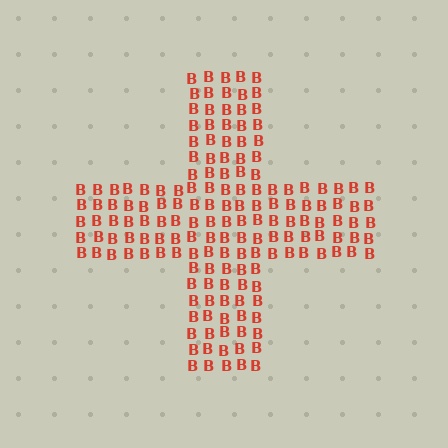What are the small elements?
The small elements are letter B's.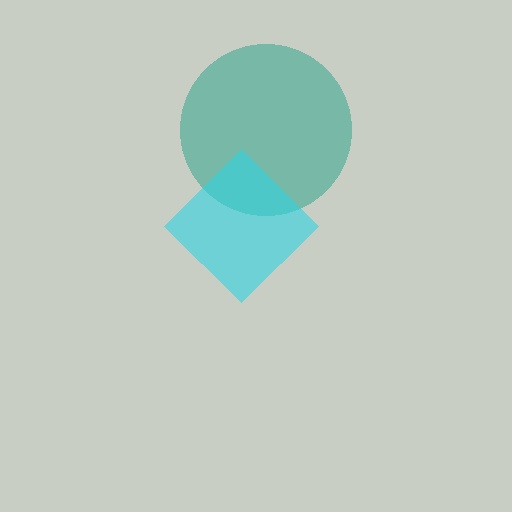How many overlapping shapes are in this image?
There are 2 overlapping shapes in the image.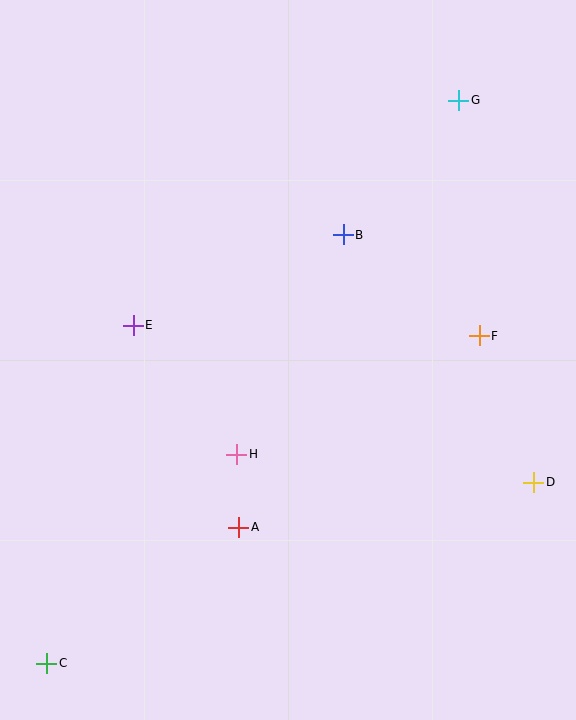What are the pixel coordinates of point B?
Point B is at (343, 235).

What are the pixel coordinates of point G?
Point G is at (459, 100).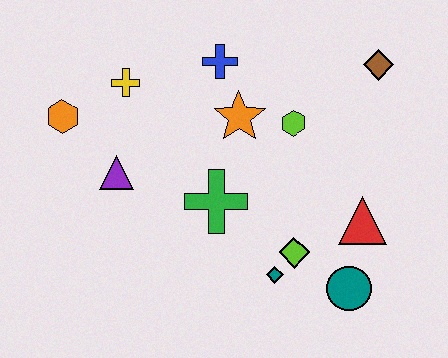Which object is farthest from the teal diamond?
The orange hexagon is farthest from the teal diamond.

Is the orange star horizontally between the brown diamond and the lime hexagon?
No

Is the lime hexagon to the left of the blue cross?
No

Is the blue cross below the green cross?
No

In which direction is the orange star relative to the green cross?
The orange star is above the green cross.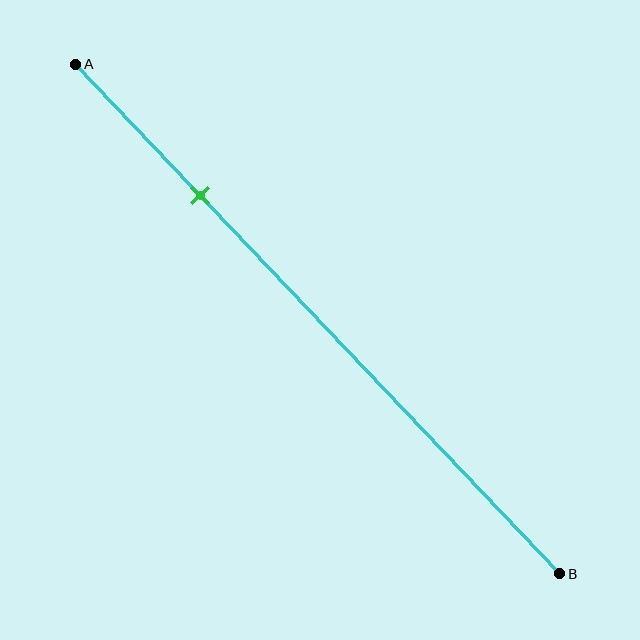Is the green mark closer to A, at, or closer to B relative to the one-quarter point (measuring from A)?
The green mark is approximately at the one-quarter point of segment AB.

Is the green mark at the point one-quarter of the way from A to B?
Yes, the mark is approximately at the one-quarter point.